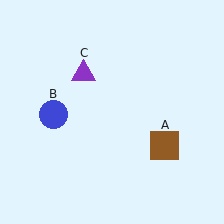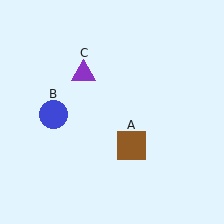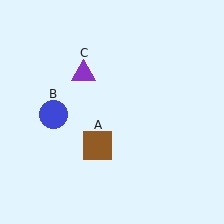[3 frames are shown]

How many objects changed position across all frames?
1 object changed position: brown square (object A).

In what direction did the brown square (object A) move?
The brown square (object A) moved left.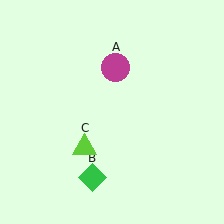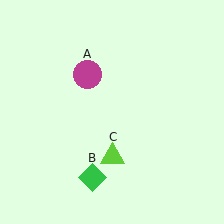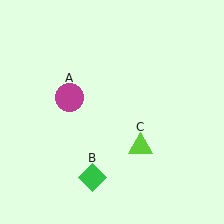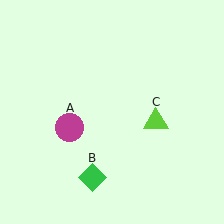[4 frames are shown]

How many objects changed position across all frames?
2 objects changed position: magenta circle (object A), lime triangle (object C).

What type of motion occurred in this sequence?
The magenta circle (object A), lime triangle (object C) rotated counterclockwise around the center of the scene.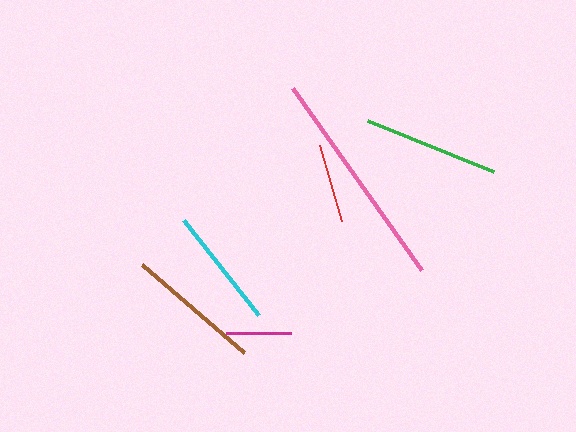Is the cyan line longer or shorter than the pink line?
The pink line is longer than the cyan line.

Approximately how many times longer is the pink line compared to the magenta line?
The pink line is approximately 3.4 times the length of the magenta line.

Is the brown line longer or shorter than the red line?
The brown line is longer than the red line.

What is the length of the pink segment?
The pink segment is approximately 223 pixels long.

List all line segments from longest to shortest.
From longest to shortest: pink, green, brown, cyan, red, magenta.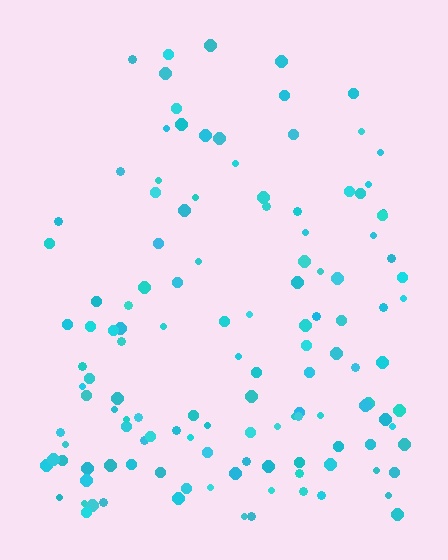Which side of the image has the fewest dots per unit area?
The top.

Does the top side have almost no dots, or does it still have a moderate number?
Still a moderate number, just noticeably fewer than the bottom.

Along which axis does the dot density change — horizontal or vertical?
Vertical.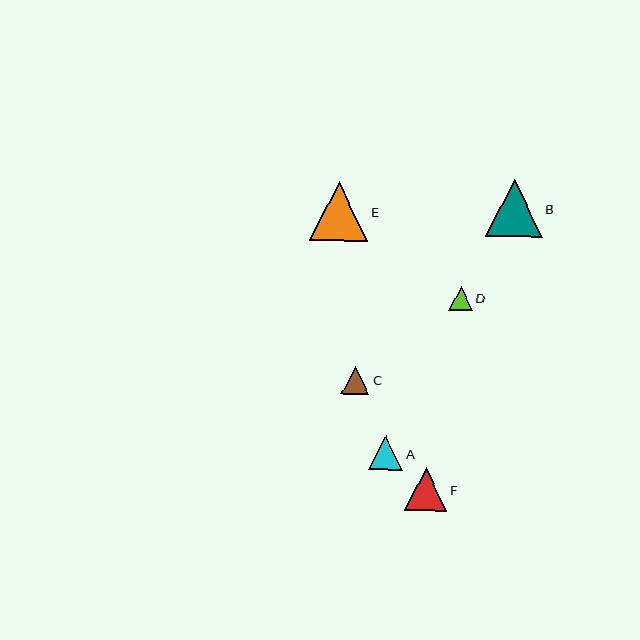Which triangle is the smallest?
Triangle D is the smallest with a size of approximately 24 pixels.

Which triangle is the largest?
Triangle E is the largest with a size of approximately 59 pixels.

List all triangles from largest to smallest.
From largest to smallest: E, B, F, A, C, D.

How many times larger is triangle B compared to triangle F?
Triangle B is approximately 1.3 times the size of triangle F.